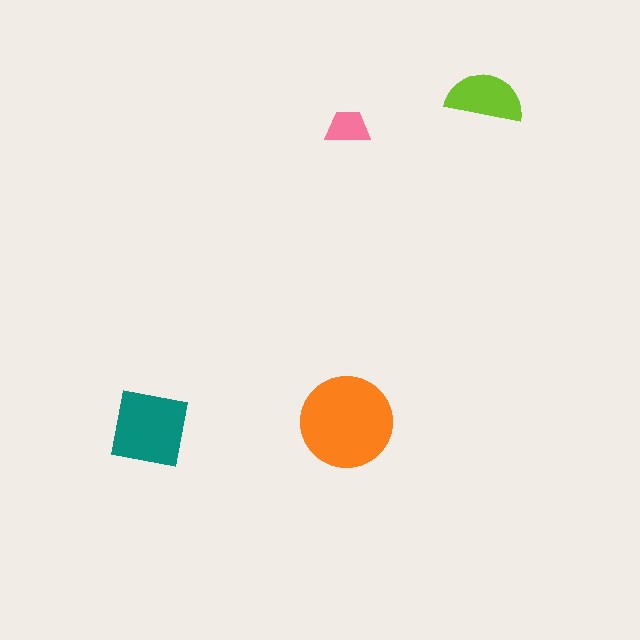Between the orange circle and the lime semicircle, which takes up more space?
The orange circle.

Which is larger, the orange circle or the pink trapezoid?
The orange circle.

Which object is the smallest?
The pink trapezoid.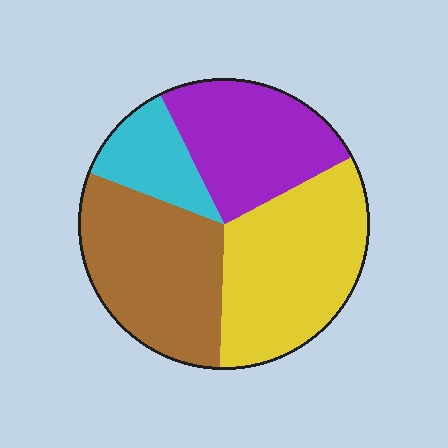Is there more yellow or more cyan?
Yellow.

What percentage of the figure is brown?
Brown takes up about one third (1/3) of the figure.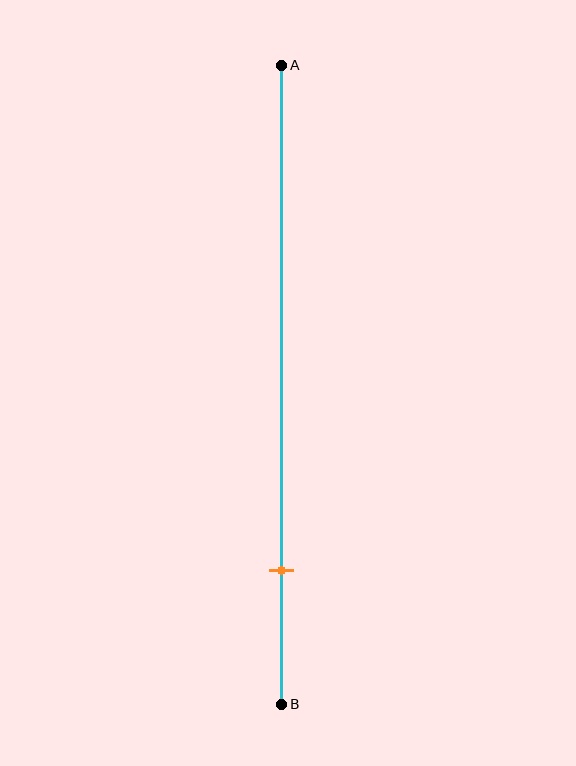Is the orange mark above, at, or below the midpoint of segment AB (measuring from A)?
The orange mark is below the midpoint of segment AB.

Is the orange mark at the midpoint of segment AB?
No, the mark is at about 80% from A, not at the 50% midpoint.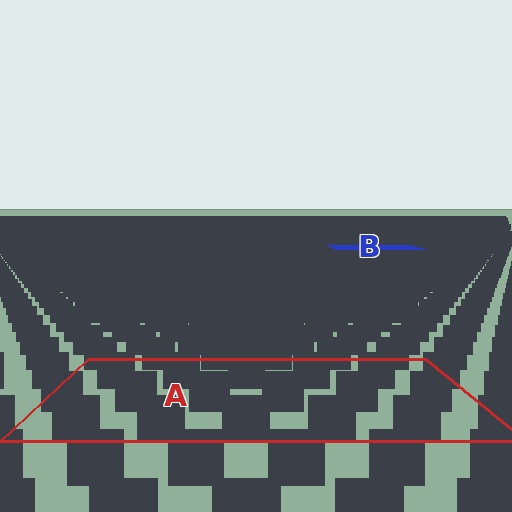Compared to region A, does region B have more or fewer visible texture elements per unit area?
Region B has more texture elements per unit area — they are packed more densely because it is farther away.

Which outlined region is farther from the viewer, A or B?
Region B is farther from the viewer — the texture elements inside it appear smaller and more densely packed.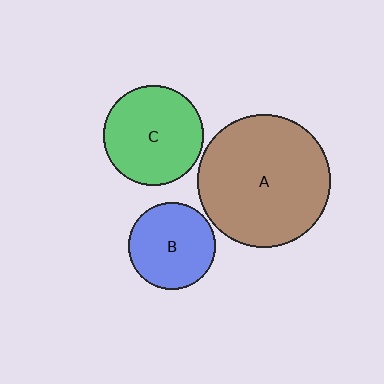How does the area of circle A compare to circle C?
Approximately 1.8 times.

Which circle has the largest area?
Circle A (brown).